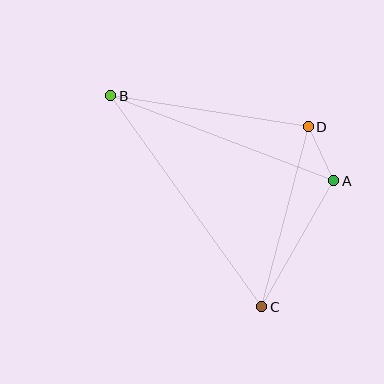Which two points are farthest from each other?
Points B and C are farthest from each other.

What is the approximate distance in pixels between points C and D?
The distance between C and D is approximately 186 pixels.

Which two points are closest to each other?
Points A and D are closest to each other.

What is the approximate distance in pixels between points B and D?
The distance between B and D is approximately 200 pixels.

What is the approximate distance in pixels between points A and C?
The distance between A and C is approximately 145 pixels.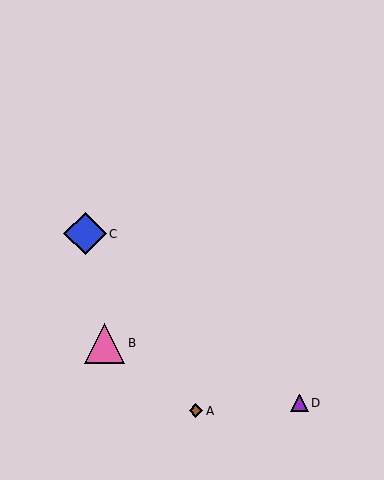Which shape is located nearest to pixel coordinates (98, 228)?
The blue diamond (labeled C) at (85, 234) is nearest to that location.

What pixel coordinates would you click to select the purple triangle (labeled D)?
Click at (299, 403) to select the purple triangle D.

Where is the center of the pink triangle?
The center of the pink triangle is at (105, 343).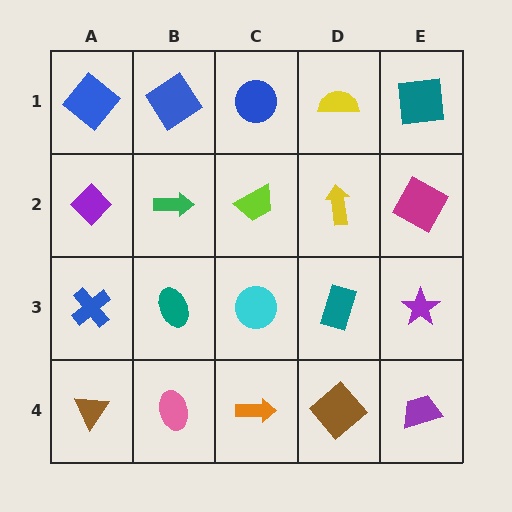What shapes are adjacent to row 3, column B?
A green arrow (row 2, column B), a pink ellipse (row 4, column B), a blue cross (row 3, column A), a cyan circle (row 3, column C).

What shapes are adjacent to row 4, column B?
A teal ellipse (row 3, column B), a brown triangle (row 4, column A), an orange arrow (row 4, column C).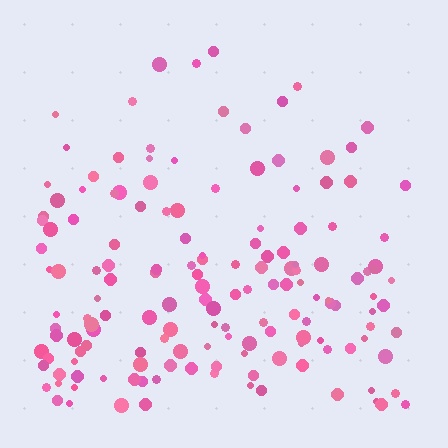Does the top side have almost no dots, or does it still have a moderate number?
Still a moderate number, just noticeably fewer than the bottom.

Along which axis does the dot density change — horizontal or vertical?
Vertical.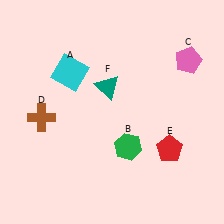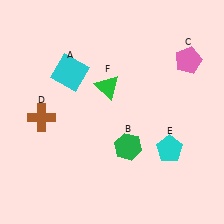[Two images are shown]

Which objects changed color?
E changed from red to cyan. F changed from teal to green.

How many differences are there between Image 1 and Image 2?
There are 2 differences between the two images.